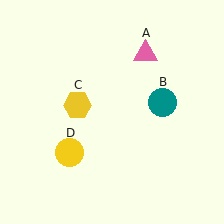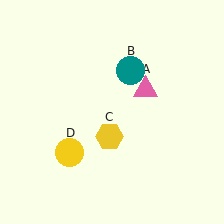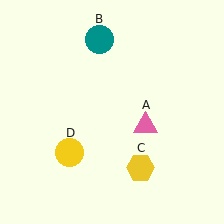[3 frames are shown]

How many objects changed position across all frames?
3 objects changed position: pink triangle (object A), teal circle (object B), yellow hexagon (object C).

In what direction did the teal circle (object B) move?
The teal circle (object B) moved up and to the left.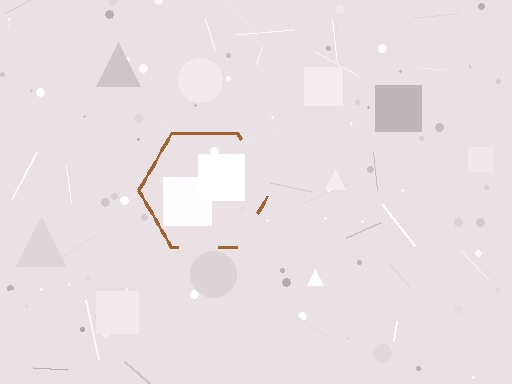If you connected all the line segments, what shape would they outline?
They would outline a hexagon.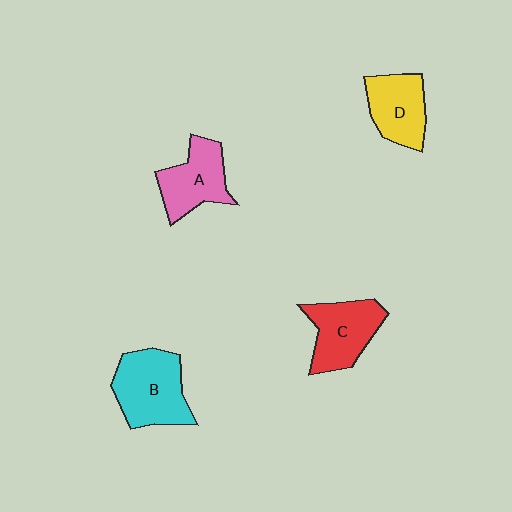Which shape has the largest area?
Shape B (cyan).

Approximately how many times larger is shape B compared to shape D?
Approximately 1.3 times.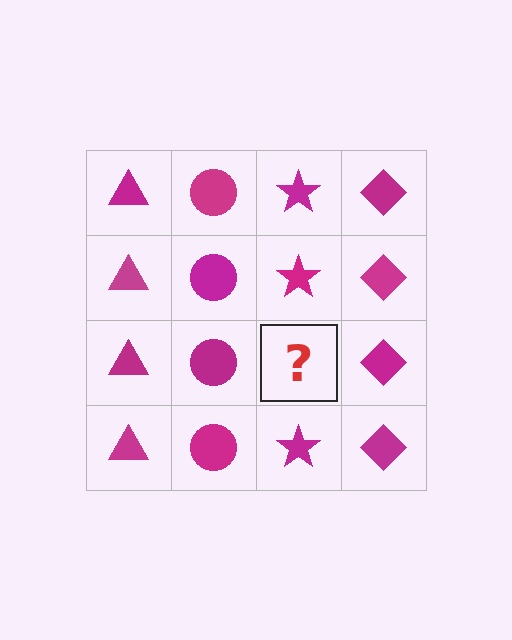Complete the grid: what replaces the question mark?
The question mark should be replaced with a magenta star.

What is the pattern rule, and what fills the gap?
The rule is that each column has a consistent shape. The gap should be filled with a magenta star.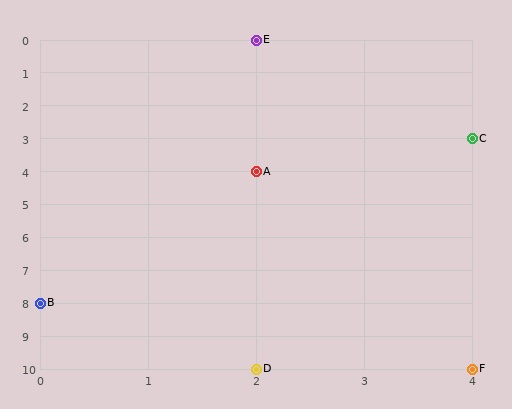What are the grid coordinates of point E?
Point E is at grid coordinates (2, 0).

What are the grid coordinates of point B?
Point B is at grid coordinates (0, 8).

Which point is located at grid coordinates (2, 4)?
Point A is at (2, 4).